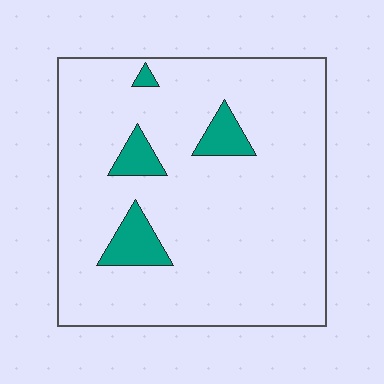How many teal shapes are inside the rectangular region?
4.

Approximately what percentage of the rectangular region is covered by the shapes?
Approximately 10%.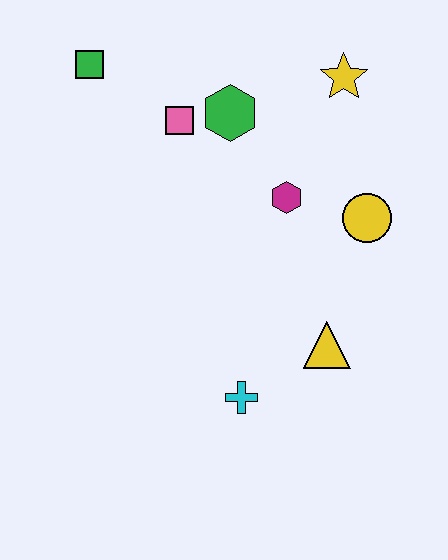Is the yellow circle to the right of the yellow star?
Yes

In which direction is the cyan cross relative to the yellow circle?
The cyan cross is below the yellow circle.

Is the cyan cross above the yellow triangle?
No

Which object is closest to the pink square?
The green hexagon is closest to the pink square.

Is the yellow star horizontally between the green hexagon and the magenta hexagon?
No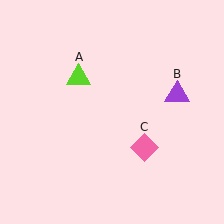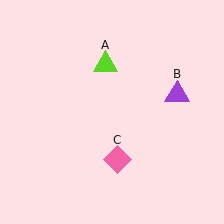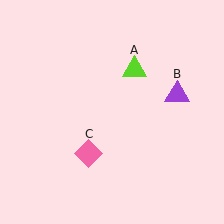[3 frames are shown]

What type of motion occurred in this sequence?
The lime triangle (object A), pink diamond (object C) rotated clockwise around the center of the scene.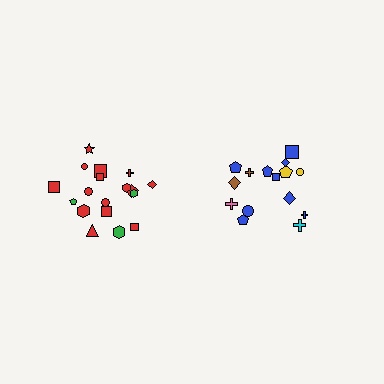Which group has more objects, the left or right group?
The left group.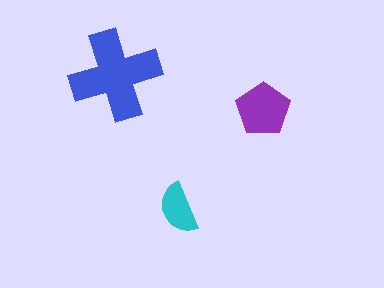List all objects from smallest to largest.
The cyan semicircle, the purple pentagon, the blue cross.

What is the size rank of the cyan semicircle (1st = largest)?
3rd.